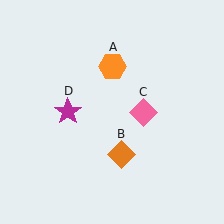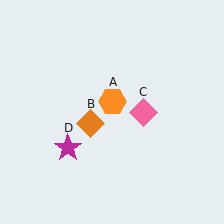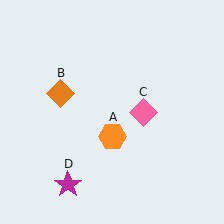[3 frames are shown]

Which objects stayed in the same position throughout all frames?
Pink diamond (object C) remained stationary.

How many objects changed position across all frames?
3 objects changed position: orange hexagon (object A), orange diamond (object B), magenta star (object D).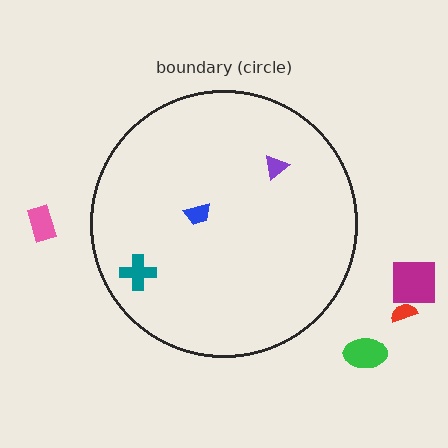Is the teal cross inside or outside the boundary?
Inside.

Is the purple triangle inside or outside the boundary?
Inside.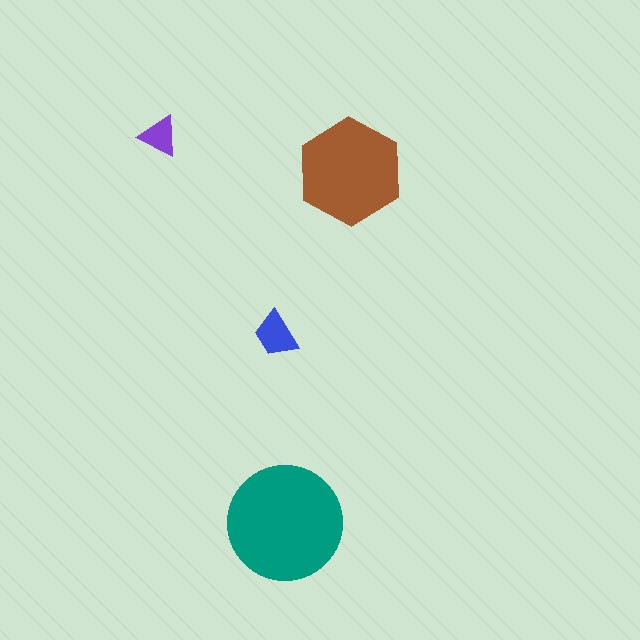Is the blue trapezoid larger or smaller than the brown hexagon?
Smaller.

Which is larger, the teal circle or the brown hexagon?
The teal circle.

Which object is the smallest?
The purple triangle.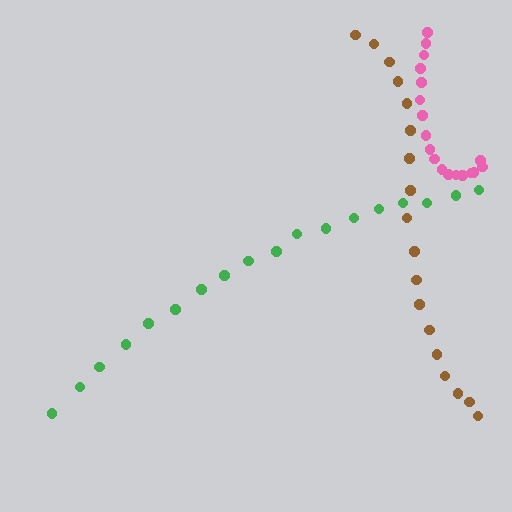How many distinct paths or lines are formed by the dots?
There are 3 distinct paths.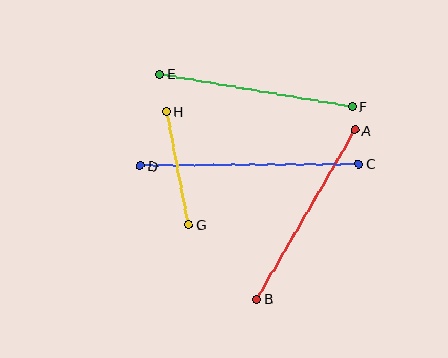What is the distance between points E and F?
The distance is approximately 195 pixels.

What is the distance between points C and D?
The distance is approximately 218 pixels.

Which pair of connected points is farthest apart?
Points C and D are farthest apart.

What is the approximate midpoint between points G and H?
The midpoint is at approximately (177, 168) pixels.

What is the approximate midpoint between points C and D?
The midpoint is at approximately (249, 165) pixels.